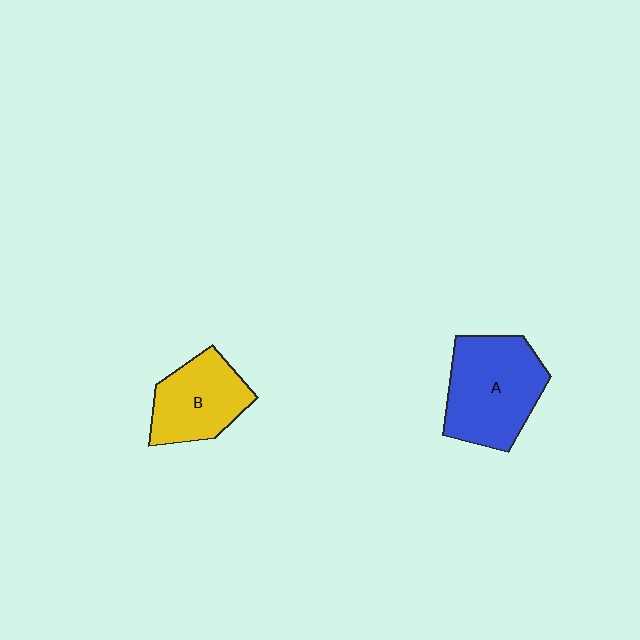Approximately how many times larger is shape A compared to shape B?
Approximately 1.3 times.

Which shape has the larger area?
Shape A (blue).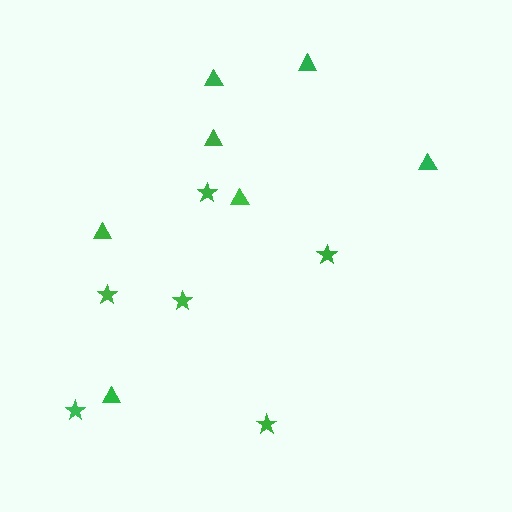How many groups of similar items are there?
There are 2 groups: one group of triangles (7) and one group of stars (6).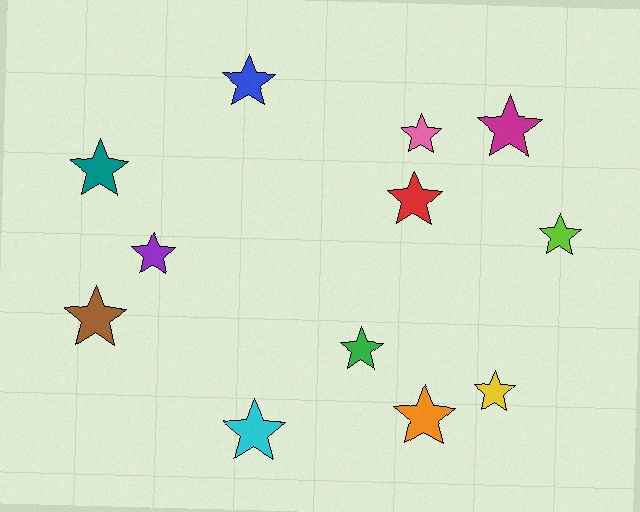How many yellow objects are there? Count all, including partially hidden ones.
There is 1 yellow object.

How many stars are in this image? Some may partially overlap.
There are 12 stars.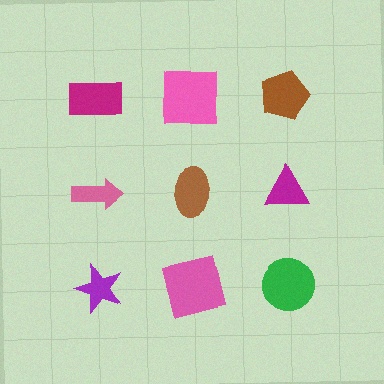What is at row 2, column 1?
A pink arrow.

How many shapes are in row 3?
3 shapes.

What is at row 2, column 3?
A magenta triangle.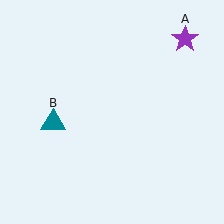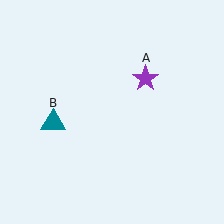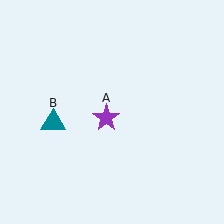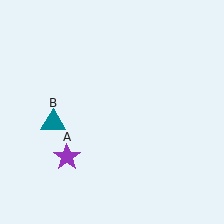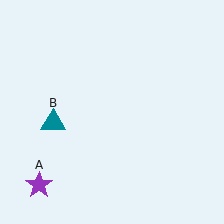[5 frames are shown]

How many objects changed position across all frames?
1 object changed position: purple star (object A).